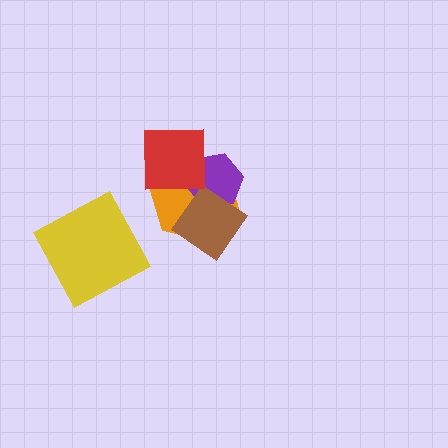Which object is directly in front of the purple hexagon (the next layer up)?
The brown diamond is directly in front of the purple hexagon.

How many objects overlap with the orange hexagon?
3 objects overlap with the orange hexagon.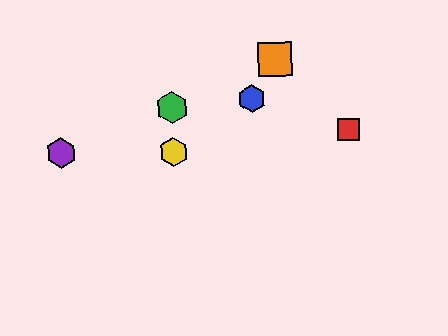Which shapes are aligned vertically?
The green hexagon, the yellow hexagon are aligned vertically.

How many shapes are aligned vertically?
2 shapes (the green hexagon, the yellow hexagon) are aligned vertically.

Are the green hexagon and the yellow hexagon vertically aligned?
Yes, both are at x≈172.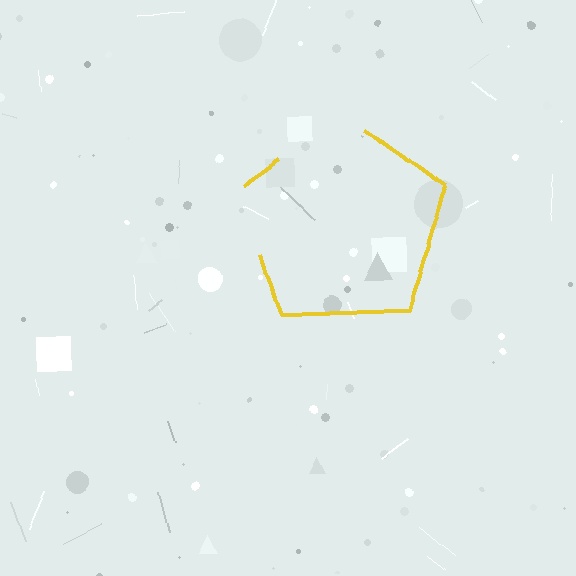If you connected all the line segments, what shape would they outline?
They would outline a pentagon.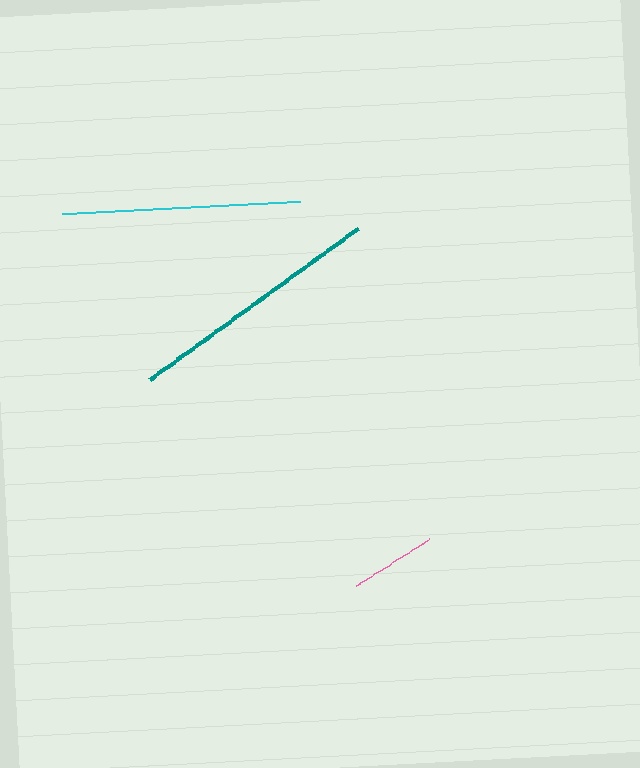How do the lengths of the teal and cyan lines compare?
The teal and cyan lines are approximately the same length.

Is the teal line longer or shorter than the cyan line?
The teal line is longer than the cyan line.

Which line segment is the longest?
The teal line is the longest at approximately 258 pixels.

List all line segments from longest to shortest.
From longest to shortest: teal, cyan, pink.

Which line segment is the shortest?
The pink line is the shortest at approximately 88 pixels.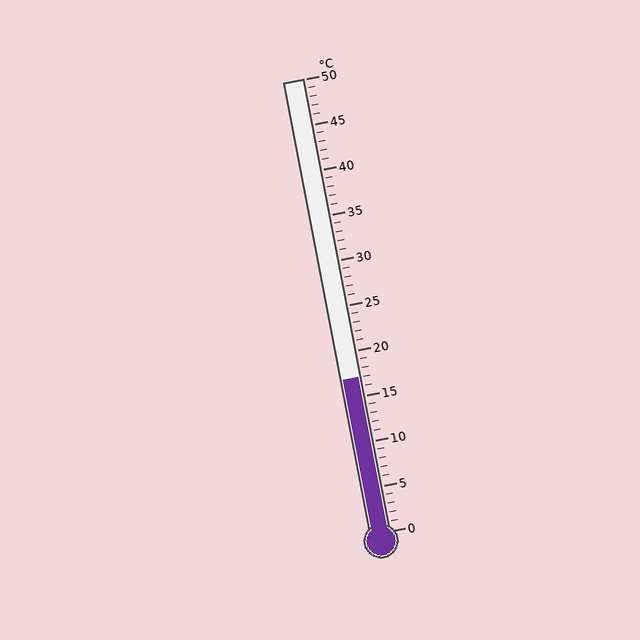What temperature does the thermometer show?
The thermometer shows approximately 17°C.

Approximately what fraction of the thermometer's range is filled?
The thermometer is filled to approximately 35% of its range.